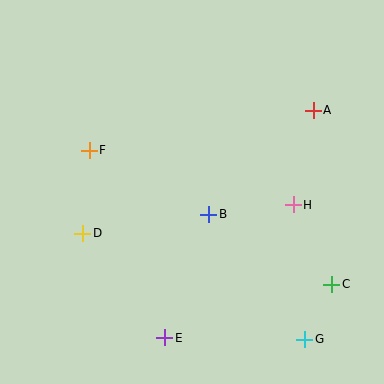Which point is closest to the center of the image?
Point B at (209, 214) is closest to the center.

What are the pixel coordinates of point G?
Point G is at (305, 339).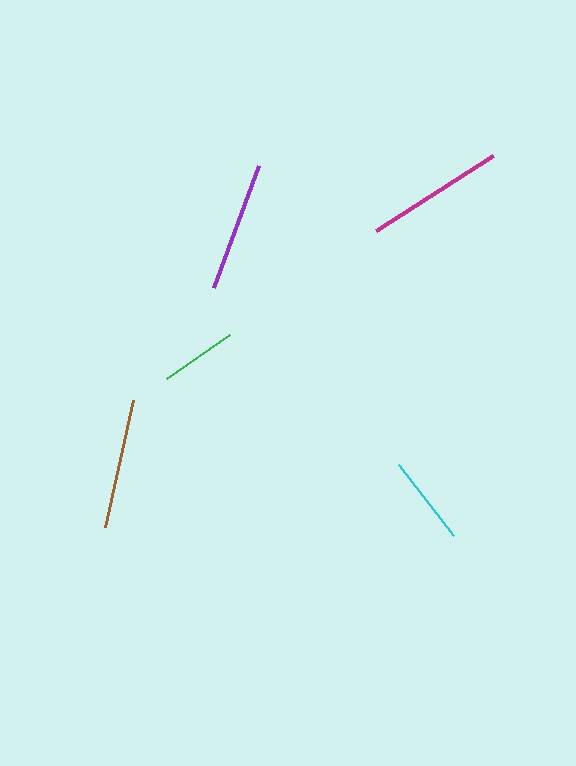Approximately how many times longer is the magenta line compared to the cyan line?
The magenta line is approximately 1.5 times the length of the cyan line.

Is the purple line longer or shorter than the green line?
The purple line is longer than the green line.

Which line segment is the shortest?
The green line is the shortest at approximately 77 pixels.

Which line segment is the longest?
The magenta line is the longest at approximately 139 pixels.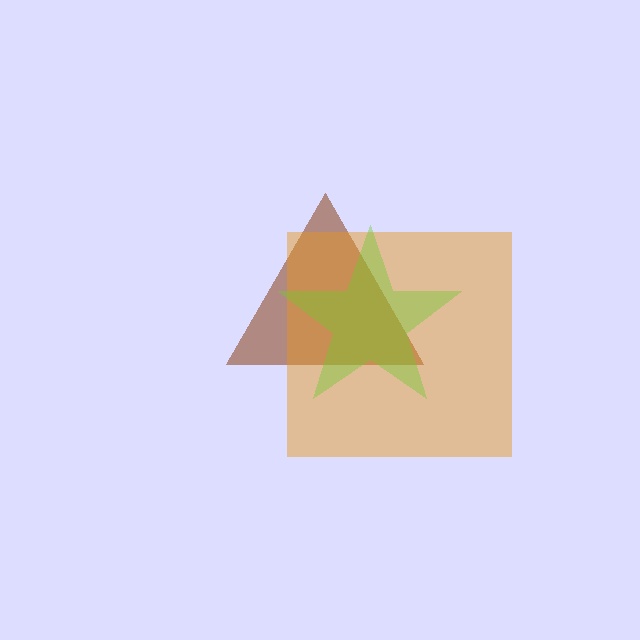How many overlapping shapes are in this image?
There are 3 overlapping shapes in the image.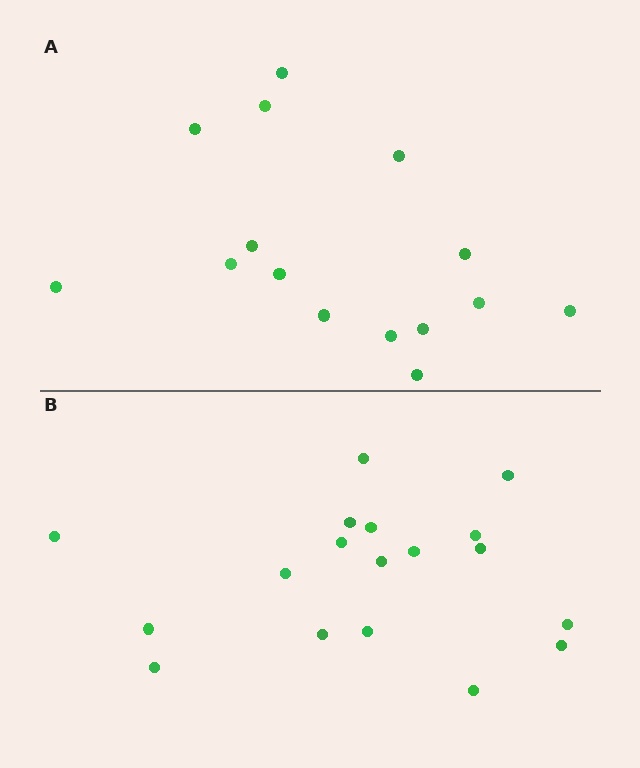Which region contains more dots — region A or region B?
Region B (the bottom region) has more dots.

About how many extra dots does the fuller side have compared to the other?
Region B has just a few more — roughly 2 or 3 more dots than region A.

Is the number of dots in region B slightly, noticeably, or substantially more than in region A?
Region B has only slightly more — the two regions are fairly close. The ratio is roughly 1.2 to 1.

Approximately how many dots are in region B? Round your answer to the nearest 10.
About 20 dots. (The exact count is 18, which rounds to 20.)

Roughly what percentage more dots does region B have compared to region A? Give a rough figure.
About 20% more.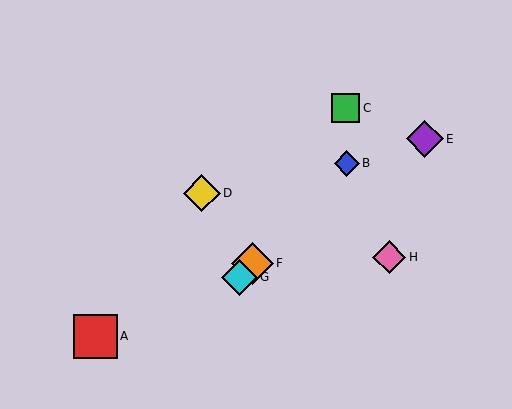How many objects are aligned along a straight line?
3 objects (B, F, G) are aligned along a straight line.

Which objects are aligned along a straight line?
Objects B, F, G are aligned along a straight line.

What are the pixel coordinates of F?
Object F is at (253, 263).